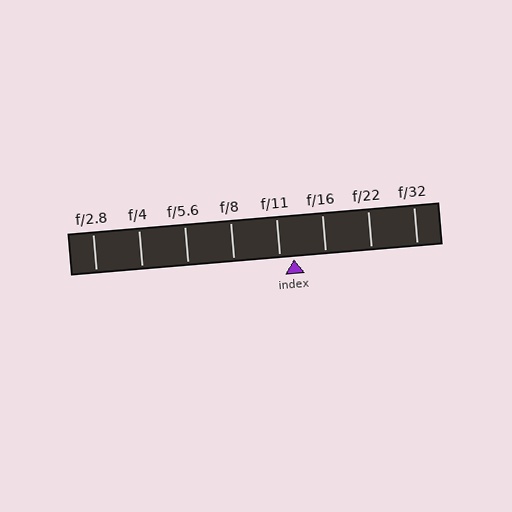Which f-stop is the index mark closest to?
The index mark is closest to f/11.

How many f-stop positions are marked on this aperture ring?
There are 8 f-stop positions marked.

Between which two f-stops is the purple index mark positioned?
The index mark is between f/11 and f/16.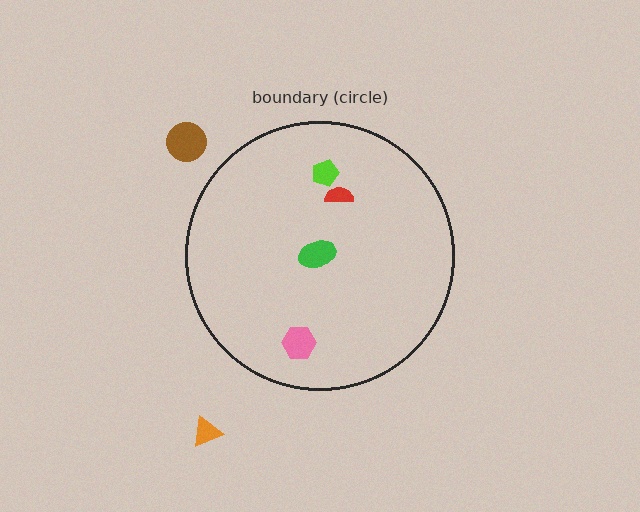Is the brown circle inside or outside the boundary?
Outside.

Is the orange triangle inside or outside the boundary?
Outside.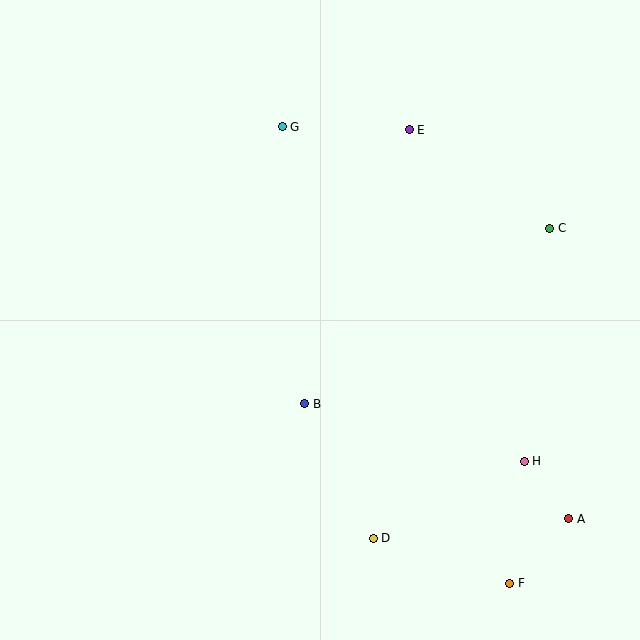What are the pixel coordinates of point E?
Point E is at (409, 130).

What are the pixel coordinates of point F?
Point F is at (510, 583).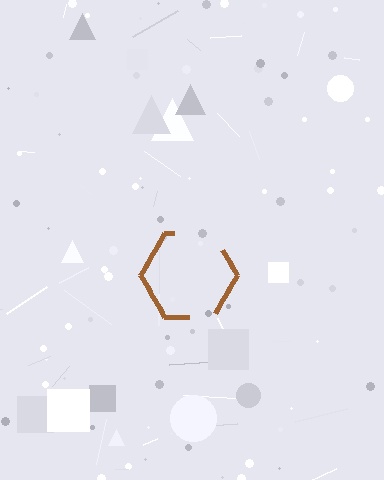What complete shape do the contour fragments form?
The contour fragments form a hexagon.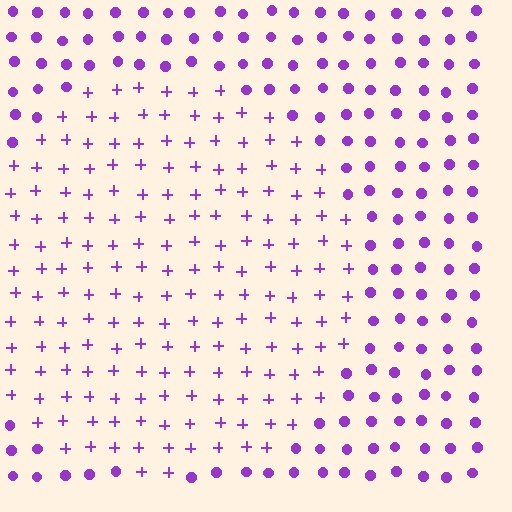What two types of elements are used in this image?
The image uses plus signs inside the circle region and circles outside it.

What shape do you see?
I see a circle.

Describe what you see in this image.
The image is filled with small purple elements arranged in a uniform grid. A circle-shaped region contains plus signs, while the surrounding area contains circles. The boundary is defined purely by the change in element shape.